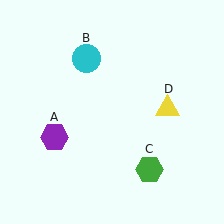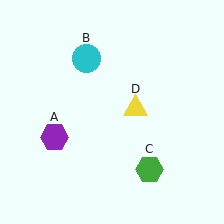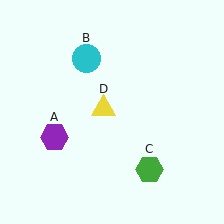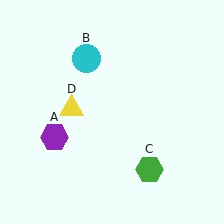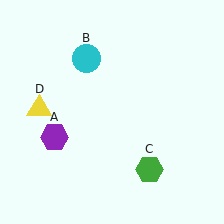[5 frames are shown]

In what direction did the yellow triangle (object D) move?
The yellow triangle (object D) moved left.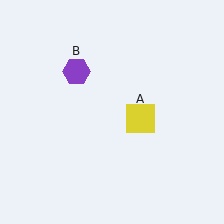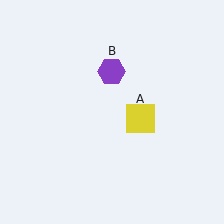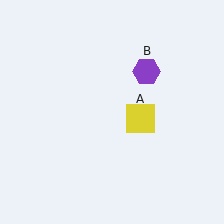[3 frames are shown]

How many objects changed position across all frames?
1 object changed position: purple hexagon (object B).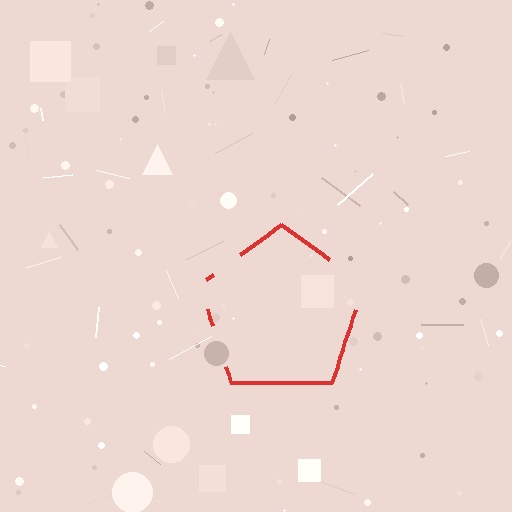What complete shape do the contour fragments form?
The contour fragments form a pentagon.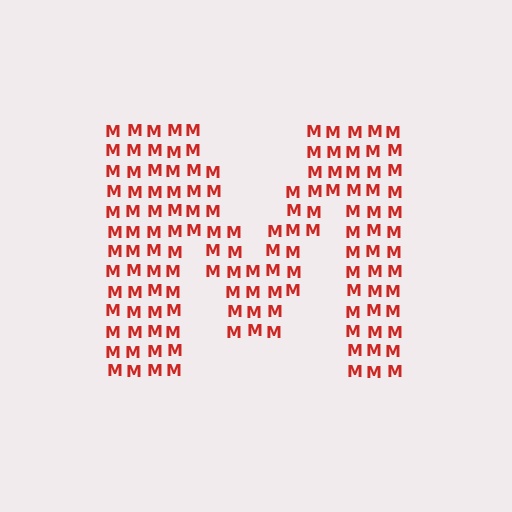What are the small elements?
The small elements are letter M's.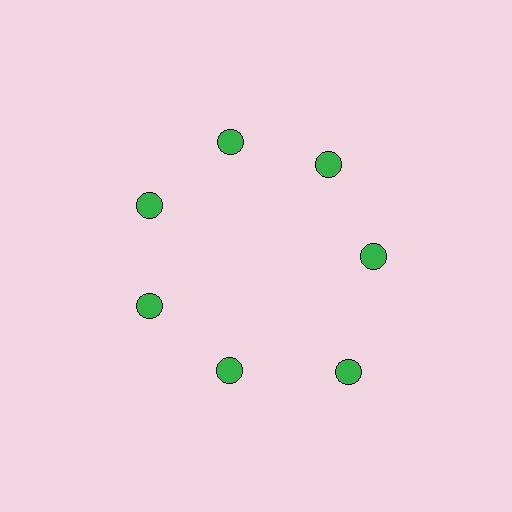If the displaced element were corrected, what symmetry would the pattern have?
It would have 7-fold rotational symmetry — the pattern would map onto itself every 51 degrees.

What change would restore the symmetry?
The symmetry would be restored by moving it inward, back onto the ring so that all 7 circles sit at equal angles and equal distance from the center.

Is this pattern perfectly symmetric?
No. The 7 green circles are arranged in a ring, but one element near the 5 o'clock position is pushed outward from the center, breaking the 7-fold rotational symmetry.